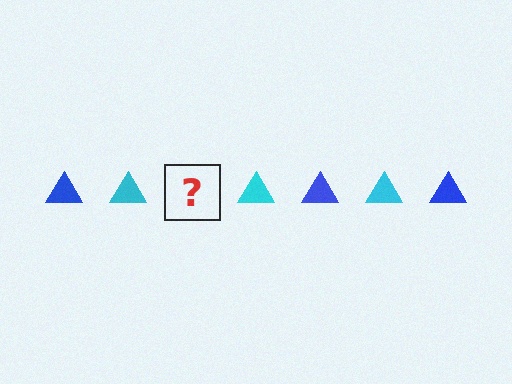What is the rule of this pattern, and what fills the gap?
The rule is that the pattern cycles through blue, cyan triangles. The gap should be filled with a blue triangle.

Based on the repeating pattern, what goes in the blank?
The blank should be a blue triangle.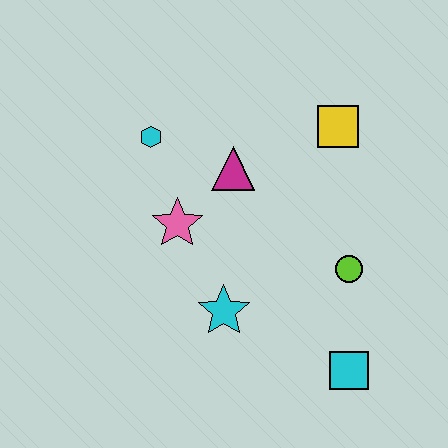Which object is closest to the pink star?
The magenta triangle is closest to the pink star.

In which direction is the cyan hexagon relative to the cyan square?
The cyan hexagon is above the cyan square.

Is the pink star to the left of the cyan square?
Yes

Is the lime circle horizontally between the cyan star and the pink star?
No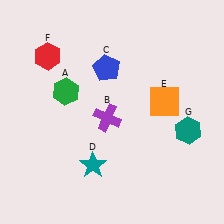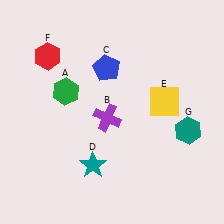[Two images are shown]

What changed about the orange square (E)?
In Image 1, E is orange. In Image 2, it changed to yellow.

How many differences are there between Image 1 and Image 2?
There is 1 difference between the two images.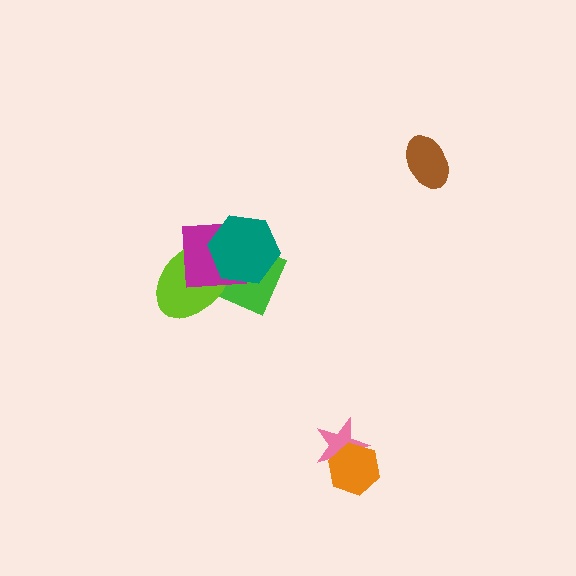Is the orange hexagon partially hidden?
No, no other shape covers it.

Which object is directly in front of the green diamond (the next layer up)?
The lime ellipse is directly in front of the green diamond.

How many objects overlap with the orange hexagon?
1 object overlaps with the orange hexagon.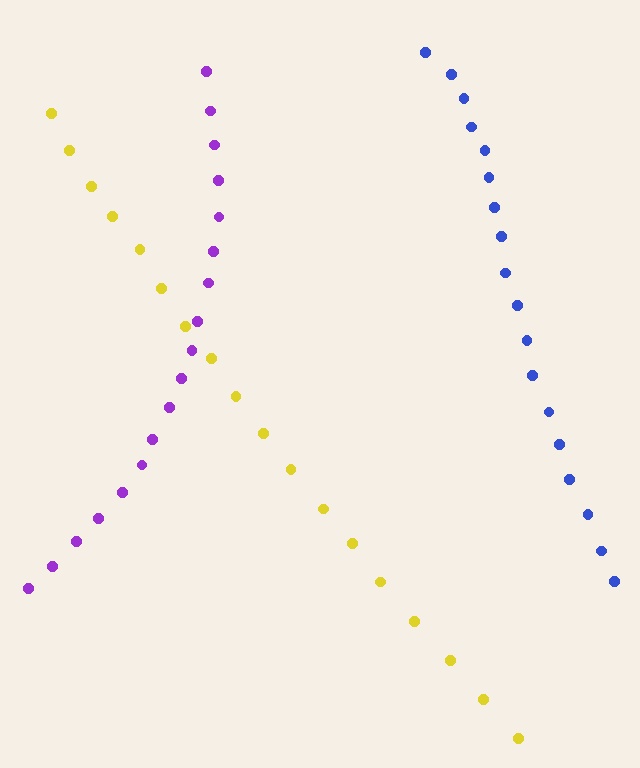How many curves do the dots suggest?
There are 3 distinct paths.